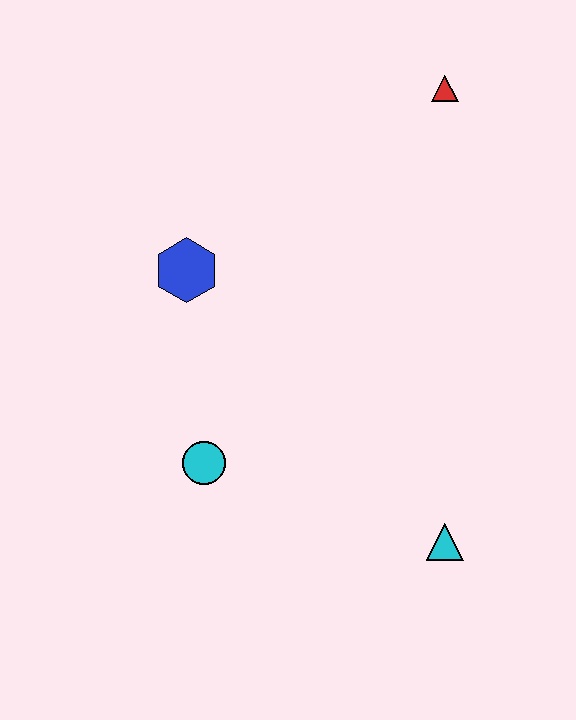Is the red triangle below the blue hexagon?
No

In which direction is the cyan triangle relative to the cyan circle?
The cyan triangle is to the right of the cyan circle.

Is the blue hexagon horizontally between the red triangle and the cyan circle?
No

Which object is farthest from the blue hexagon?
The cyan triangle is farthest from the blue hexagon.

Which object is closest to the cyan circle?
The blue hexagon is closest to the cyan circle.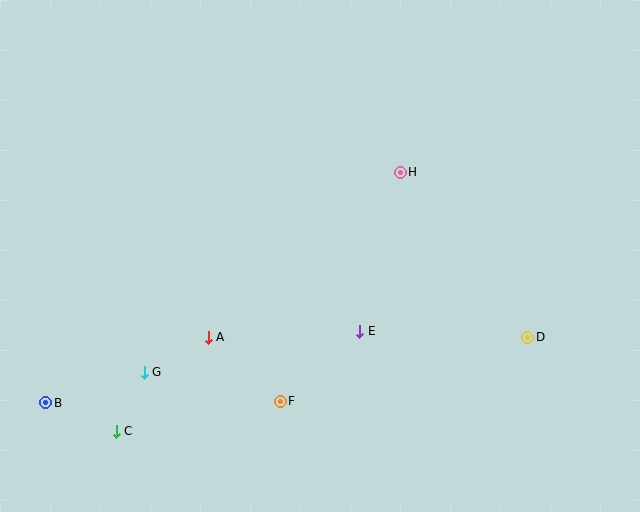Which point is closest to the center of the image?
Point E at (360, 331) is closest to the center.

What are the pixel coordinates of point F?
Point F is at (280, 401).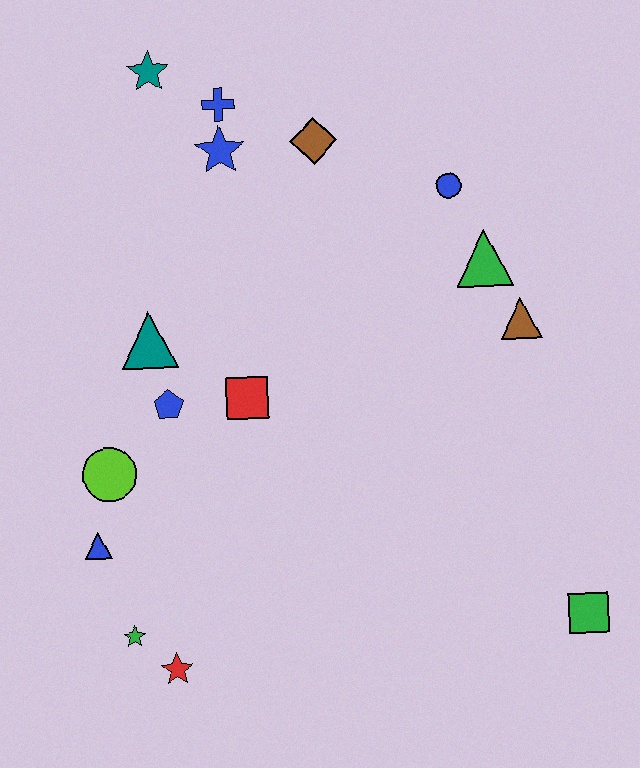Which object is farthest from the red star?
The teal star is farthest from the red star.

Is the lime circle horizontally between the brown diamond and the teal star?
No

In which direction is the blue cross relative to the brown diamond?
The blue cross is to the left of the brown diamond.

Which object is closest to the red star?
The green star is closest to the red star.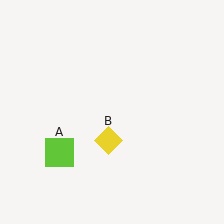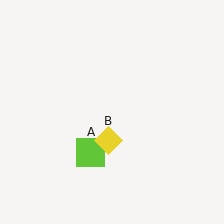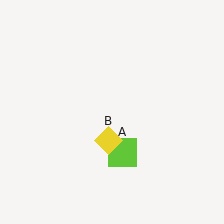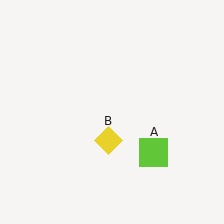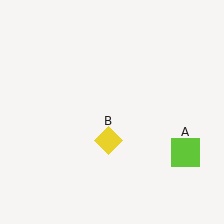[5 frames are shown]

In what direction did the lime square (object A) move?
The lime square (object A) moved right.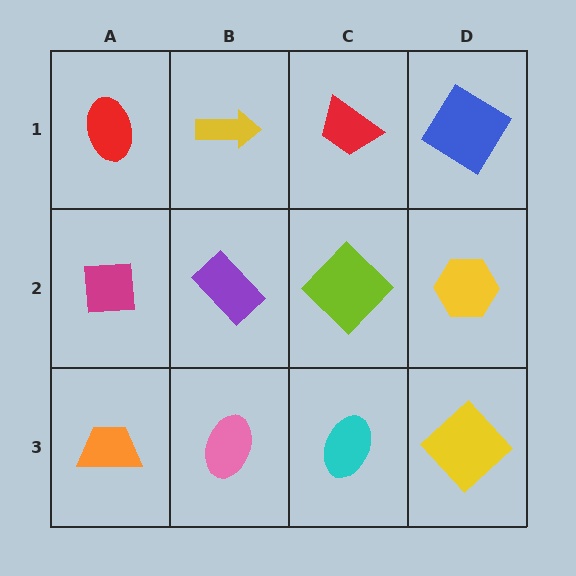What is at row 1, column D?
A blue diamond.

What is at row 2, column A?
A magenta square.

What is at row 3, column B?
A pink ellipse.